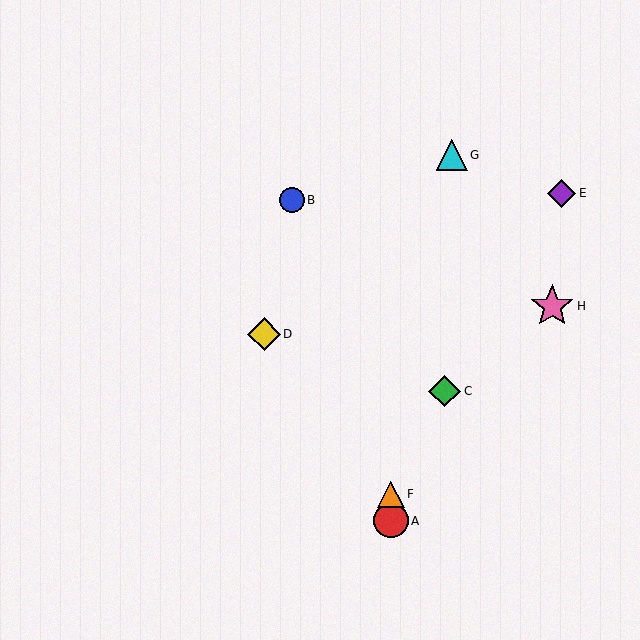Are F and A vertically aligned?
Yes, both are at x≈391.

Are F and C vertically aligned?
No, F is at x≈391 and C is at x≈445.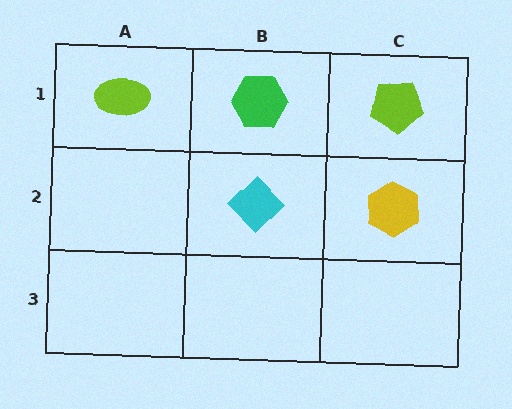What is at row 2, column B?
A cyan diamond.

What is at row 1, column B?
A green hexagon.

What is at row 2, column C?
A yellow hexagon.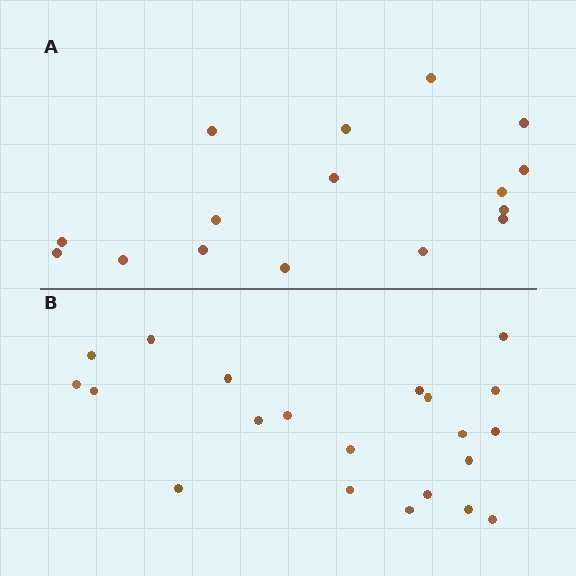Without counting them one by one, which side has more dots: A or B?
Region B (the bottom region) has more dots.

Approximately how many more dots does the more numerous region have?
Region B has about 5 more dots than region A.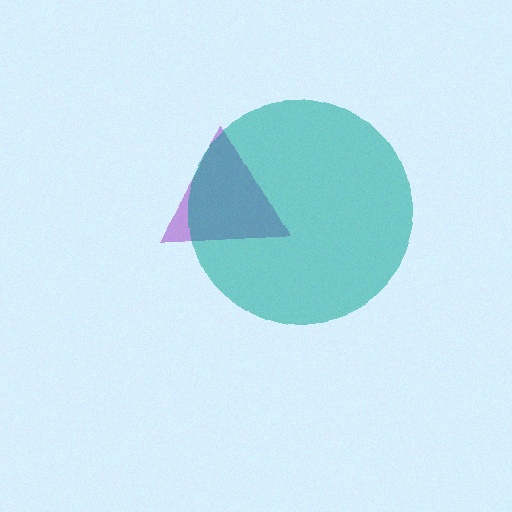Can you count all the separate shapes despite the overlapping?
Yes, there are 2 separate shapes.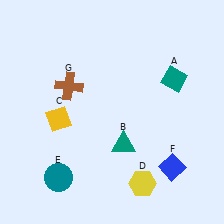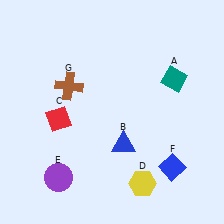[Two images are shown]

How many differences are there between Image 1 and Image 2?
There are 3 differences between the two images.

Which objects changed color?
B changed from teal to blue. C changed from yellow to red. E changed from teal to purple.